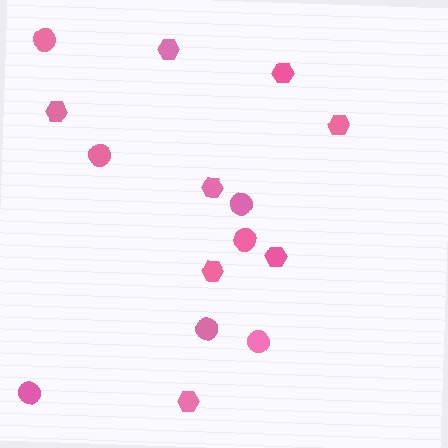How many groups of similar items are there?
There are 2 groups: one group of hexagons (8) and one group of circles (7).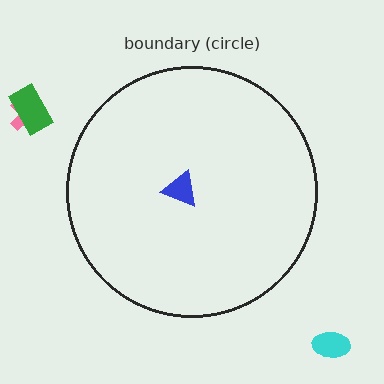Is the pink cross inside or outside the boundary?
Outside.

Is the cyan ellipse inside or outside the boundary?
Outside.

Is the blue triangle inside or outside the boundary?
Inside.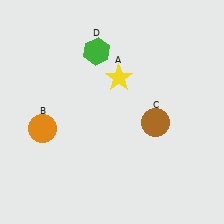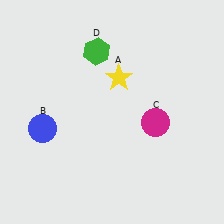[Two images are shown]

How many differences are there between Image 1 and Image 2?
There are 2 differences between the two images.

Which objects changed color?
B changed from orange to blue. C changed from brown to magenta.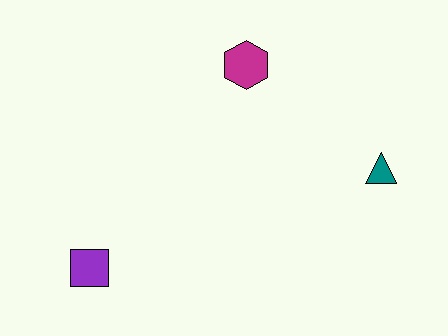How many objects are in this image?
There are 3 objects.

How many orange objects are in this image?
There are no orange objects.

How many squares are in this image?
There is 1 square.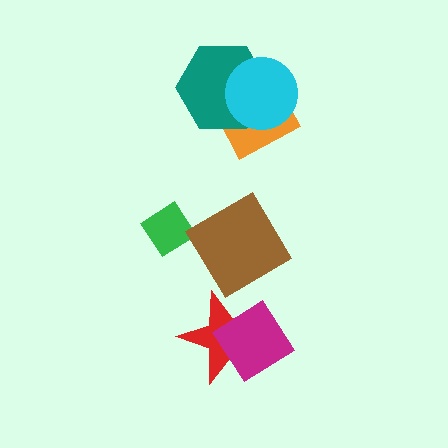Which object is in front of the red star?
The magenta diamond is in front of the red star.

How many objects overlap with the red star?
1 object overlaps with the red star.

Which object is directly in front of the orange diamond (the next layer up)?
The teal hexagon is directly in front of the orange diamond.